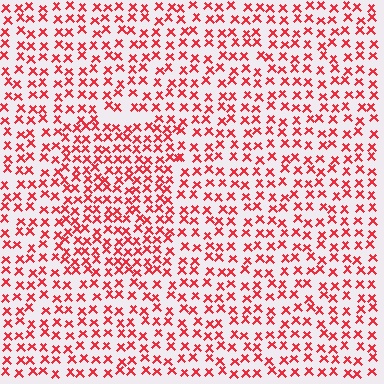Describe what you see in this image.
The image contains small red elements arranged at two different densities. A rectangle-shaped region is visible where the elements are more densely packed than the surrounding area.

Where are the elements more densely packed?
The elements are more densely packed inside the rectangle boundary.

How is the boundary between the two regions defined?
The boundary is defined by a change in element density (approximately 1.5x ratio). All elements are the same color, size, and shape.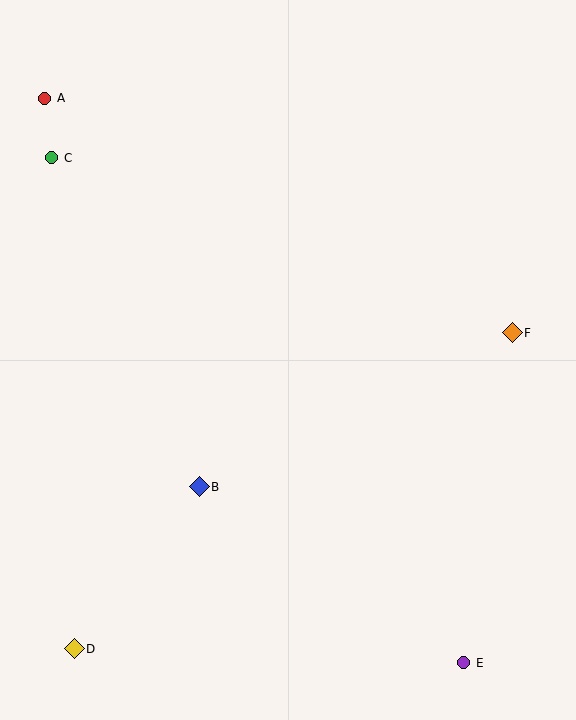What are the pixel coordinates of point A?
Point A is at (45, 98).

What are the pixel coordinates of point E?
Point E is at (464, 663).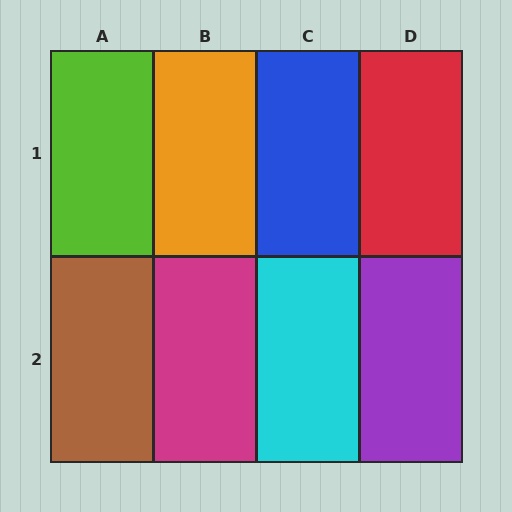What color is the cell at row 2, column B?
Magenta.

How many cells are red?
1 cell is red.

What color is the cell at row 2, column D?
Purple.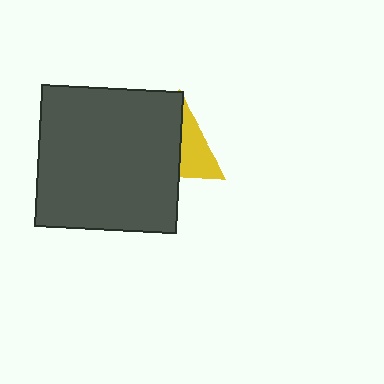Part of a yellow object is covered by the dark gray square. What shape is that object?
It is a triangle.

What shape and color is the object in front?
The object in front is a dark gray square.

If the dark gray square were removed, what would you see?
You would see the complete yellow triangle.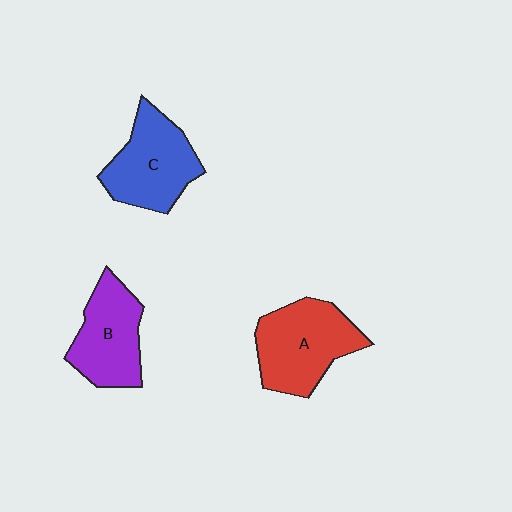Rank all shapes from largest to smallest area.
From largest to smallest: A (red), C (blue), B (purple).